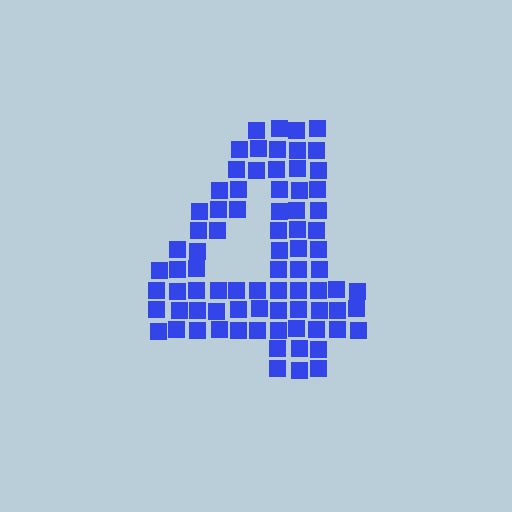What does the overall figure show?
The overall figure shows the digit 4.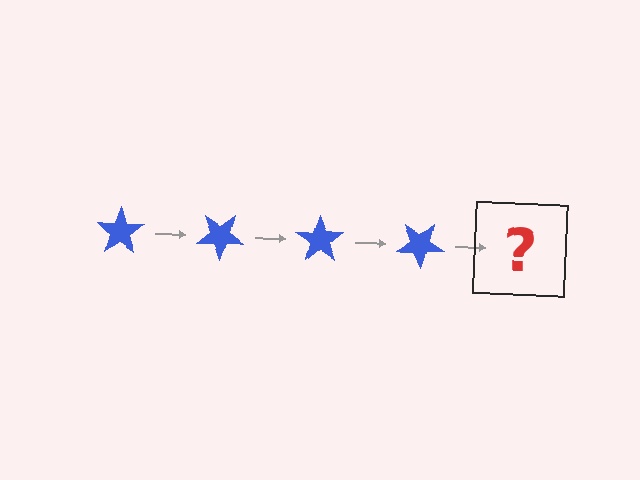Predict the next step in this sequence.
The next step is a blue star rotated 140 degrees.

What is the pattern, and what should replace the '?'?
The pattern is that the star rotates 35 degrees each step. The '?' should be a blue star rotated 140 degrees.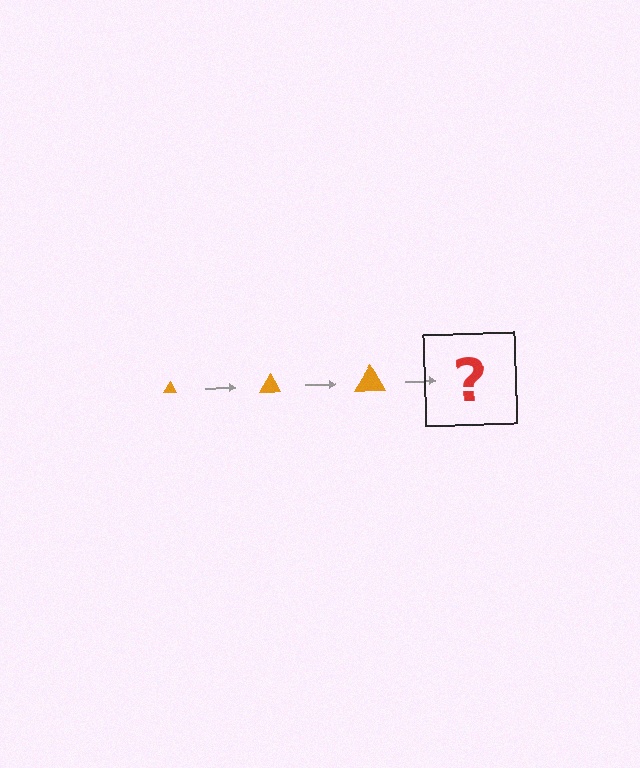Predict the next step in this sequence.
The next step is an orange triangle, larger than the previous one.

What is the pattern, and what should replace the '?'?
The pattern is that the triangle gets progressively larger each step. The '?' should be an orange triangle, larger than the previous one.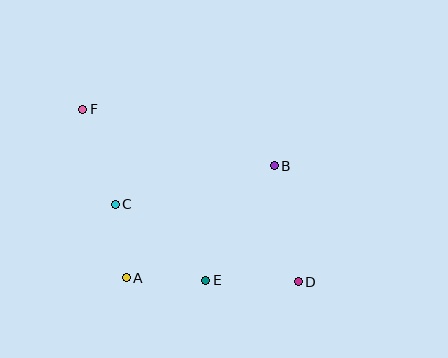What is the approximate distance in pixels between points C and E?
The distance between C and E is approximately 118 pixels.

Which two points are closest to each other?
Points A and C are closest to each other.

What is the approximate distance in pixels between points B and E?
The distance between B and E is approximately 133 pixels.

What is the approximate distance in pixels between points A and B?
The distance between A and B is approximately 186 pixels.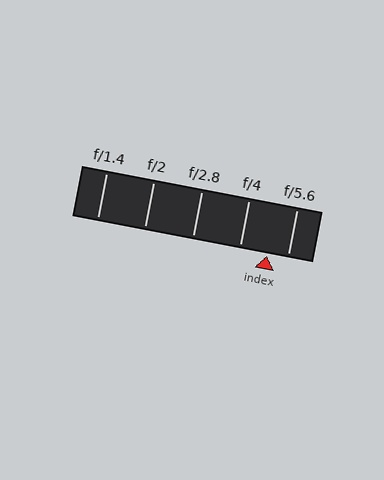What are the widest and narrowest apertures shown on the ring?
The widest aperture shown is f/1.4 and the narrowest is f/5.6.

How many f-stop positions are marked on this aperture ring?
There are 5 f-stop positions marked.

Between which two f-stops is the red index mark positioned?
The index mark is between f/4 and f/5.6.